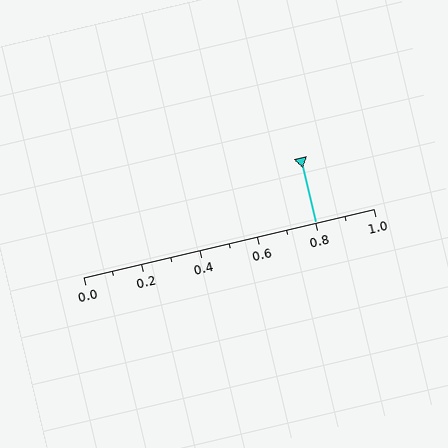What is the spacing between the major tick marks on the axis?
The major ticks are spaced 0.2 apart.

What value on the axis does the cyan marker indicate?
The marker indicates approximately 0.8.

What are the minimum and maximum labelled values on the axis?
The axis runs from 0.0 to 1.0.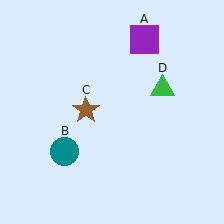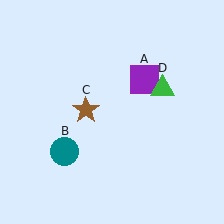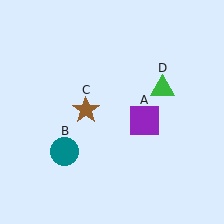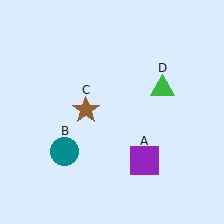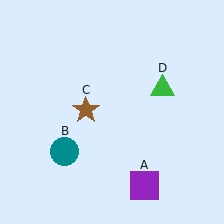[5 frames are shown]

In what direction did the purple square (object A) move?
The purple square (object A) moved down.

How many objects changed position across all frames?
1 object changed position: purple square (object A).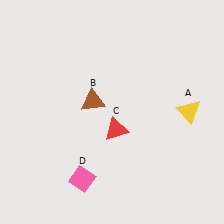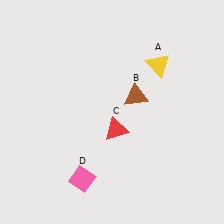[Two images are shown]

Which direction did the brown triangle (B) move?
The brown triangle (B) moved right.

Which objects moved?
The objects that moved are: the yellow triangle (A), the brown triangle (B).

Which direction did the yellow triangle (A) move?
The yellow triangle (A) moved up.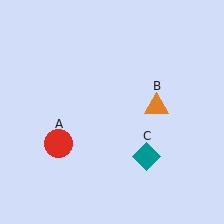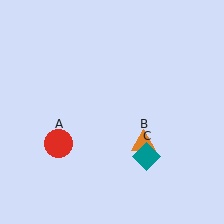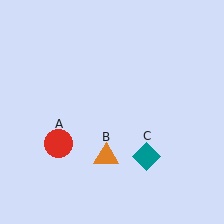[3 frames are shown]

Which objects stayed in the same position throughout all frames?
Red circle (object A) and teal diamond (object C) remained stationary.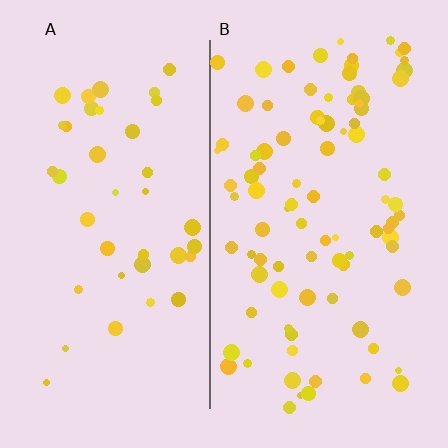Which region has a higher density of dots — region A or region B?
B (the right).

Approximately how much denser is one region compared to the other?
Approximately 2.3× — region B over region A.